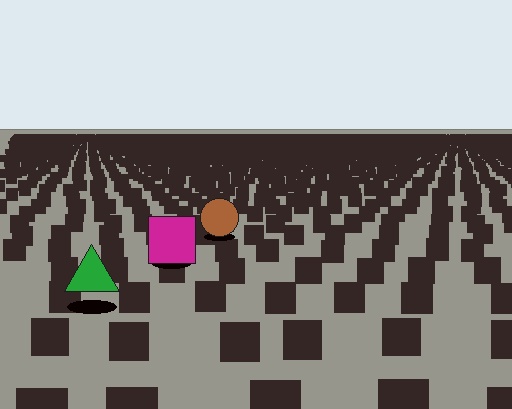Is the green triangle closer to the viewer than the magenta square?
Yes. The green triangle is closer — you can tell from the texture gradient: the ground texture is coarser near it.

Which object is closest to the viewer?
The green triangle is closest. The texture marks near it are larger and more spread out.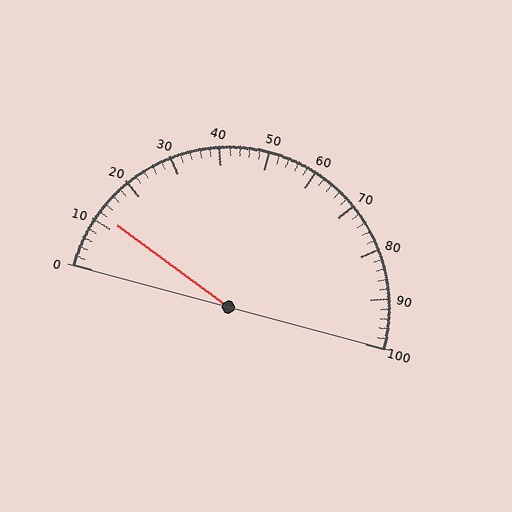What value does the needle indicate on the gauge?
The needle indicates approximately 12.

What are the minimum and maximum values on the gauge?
The gauge ranges from 0 to 100.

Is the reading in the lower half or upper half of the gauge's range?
The reading is in the lower half of the range (0 to 100).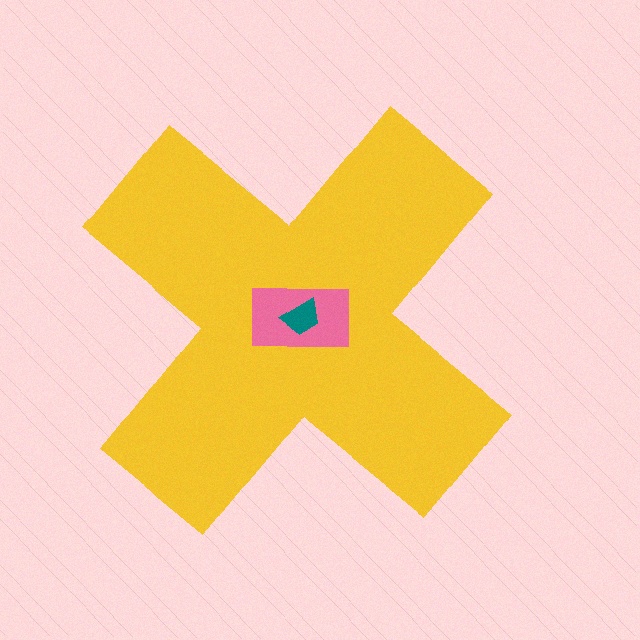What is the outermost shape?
The yellow cross.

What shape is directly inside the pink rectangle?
The teal trapezoid.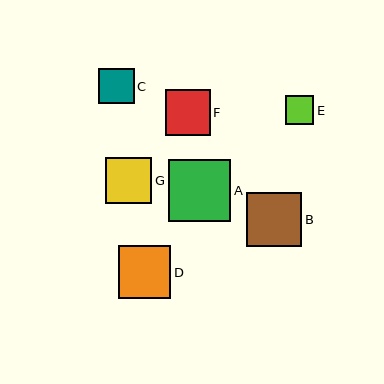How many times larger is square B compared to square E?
Square B is approximately 1.9 times the size of square E.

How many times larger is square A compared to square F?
Square A is approximately 1.4 times the size of square F.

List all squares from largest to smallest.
From largest to smallest: A, B, D, G, F, C, E.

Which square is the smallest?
Square E is the smallest with a size of approximately 29 pixels.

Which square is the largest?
Square A is the largest with a size of approximately 62 pixels.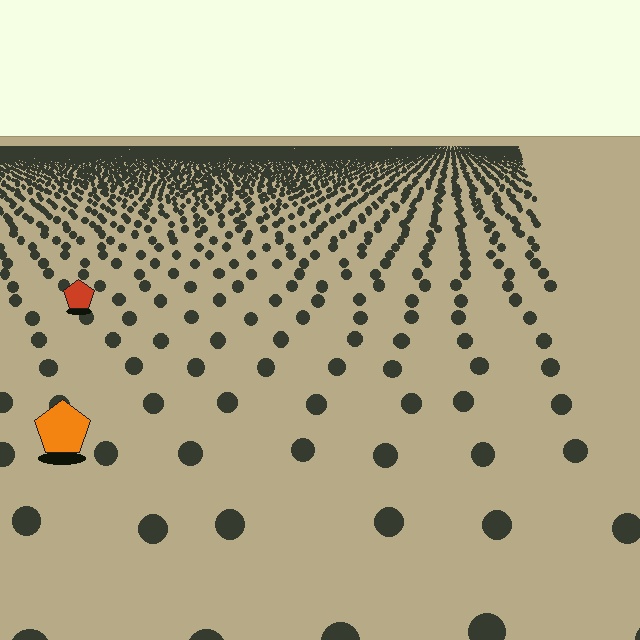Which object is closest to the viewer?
The orange pentagon is closest. The texture marks near it are larger and more spread out.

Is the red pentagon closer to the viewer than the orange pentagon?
No. The orange pentagon is closer — you can tell from the texture gradient: the ground texture is coarser near it.